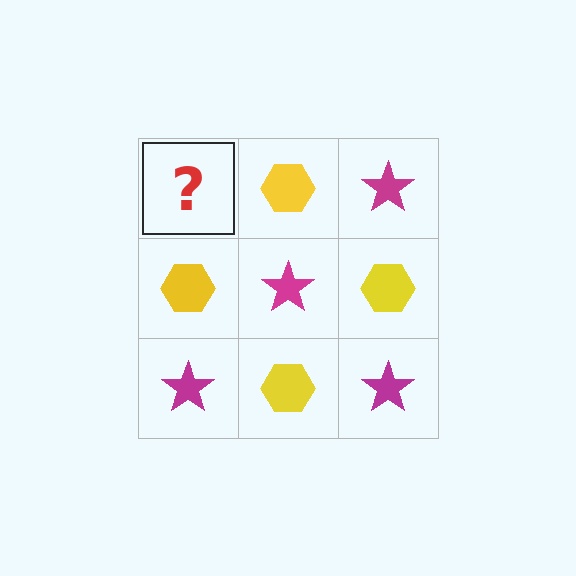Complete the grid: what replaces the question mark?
The question mark should be replaced with a magenta star.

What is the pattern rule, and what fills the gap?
The rule is that it alternates magenta star and yellow hexagon in a checkerboard pattern. The gap should be filled with a magenta star.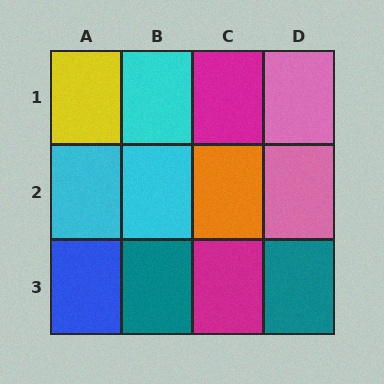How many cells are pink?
2 cells are pink.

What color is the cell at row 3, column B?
Teal.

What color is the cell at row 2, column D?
Pink.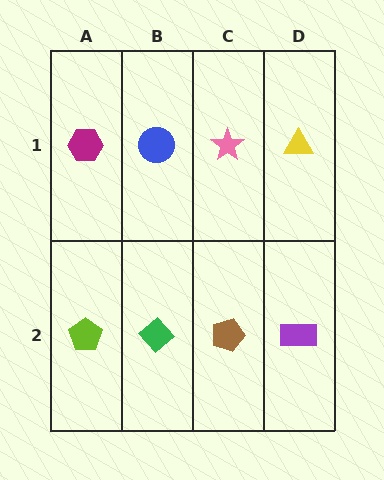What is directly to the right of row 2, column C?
A purple rectangle.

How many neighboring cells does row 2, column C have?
3.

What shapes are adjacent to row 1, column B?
A green diamond (row 2, column B), a magenta hexagon (row 1, column A), a pink star (row 1, column C).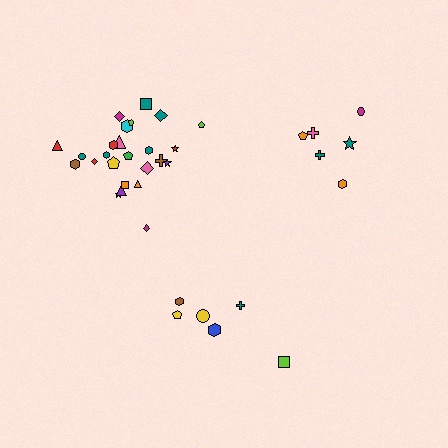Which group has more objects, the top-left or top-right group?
The top-left group.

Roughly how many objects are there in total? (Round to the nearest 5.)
Roughly 35 objects in total.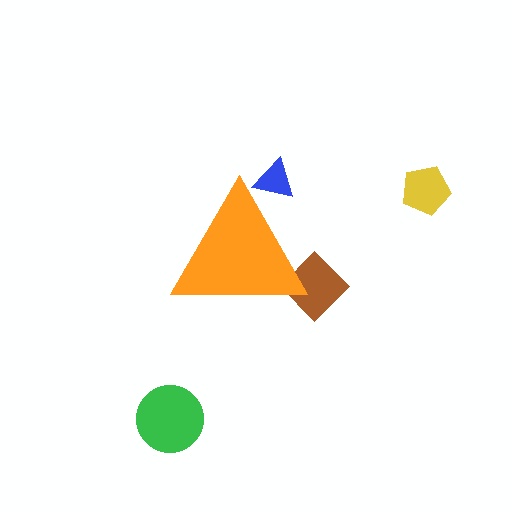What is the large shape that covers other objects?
An orange triangle.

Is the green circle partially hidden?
No, the green circle is fully visible.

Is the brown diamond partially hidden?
Yes, the brown diamond is partially hidden behind the orange triangle.